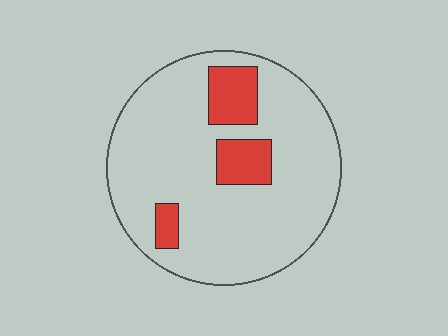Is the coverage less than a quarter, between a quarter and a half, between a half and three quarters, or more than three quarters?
Less than a quarter.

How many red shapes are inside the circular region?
3.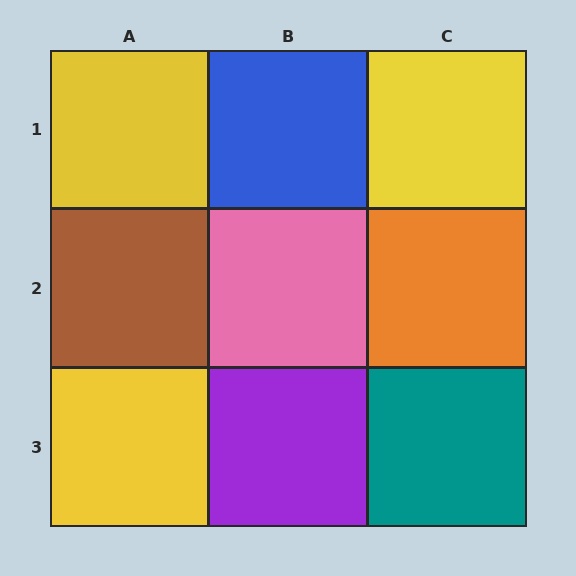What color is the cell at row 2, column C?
Orange.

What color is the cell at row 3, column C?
Teal.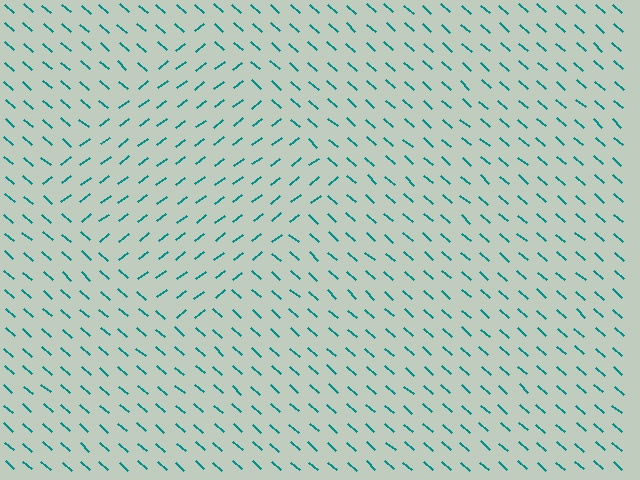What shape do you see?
I see a diamond.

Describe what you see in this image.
The image is filled with small teal line segments. A diamond region in the image has lines oriented differently from the surrounding lines, creating a visible texture boundary.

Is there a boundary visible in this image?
Yes, there is a texture boundary formed by a change in line orientation.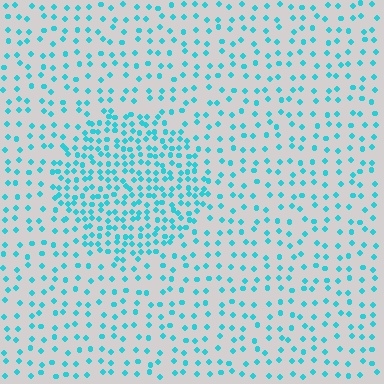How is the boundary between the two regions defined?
The boundary is defined by a change in element density (approximately 2.2x ratio). All elements are the same color, size, and shape.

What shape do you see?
I see a circle.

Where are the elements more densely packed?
The elements are more densely packed inside the circle boundary.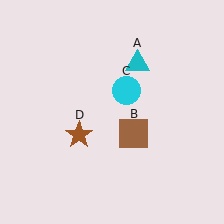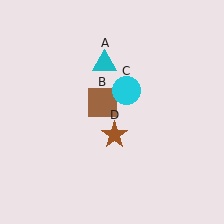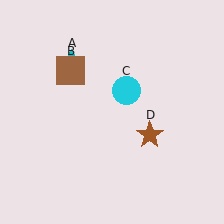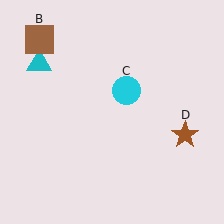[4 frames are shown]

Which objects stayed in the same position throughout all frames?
Cyan circle (object C) remained stationary.